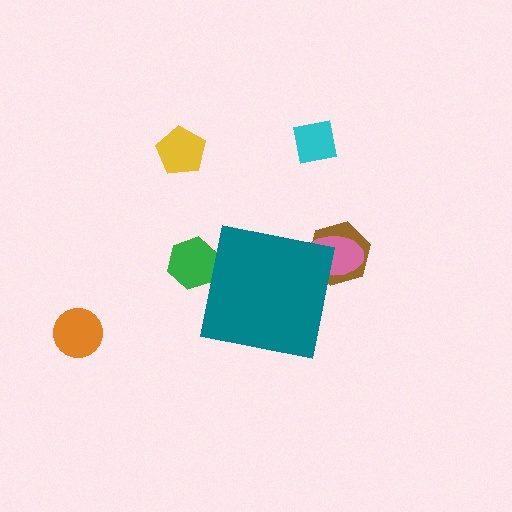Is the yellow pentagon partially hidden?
No, the yellow pentagon is fully visible.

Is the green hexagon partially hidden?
Yes, the green hexagon is partially hidden behind the teal square.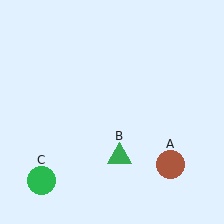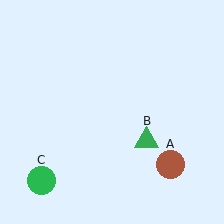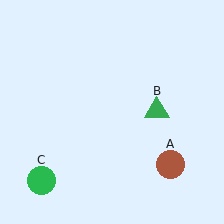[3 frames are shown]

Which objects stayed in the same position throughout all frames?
Brown circle (object A) and green circle (object C) remained stationary.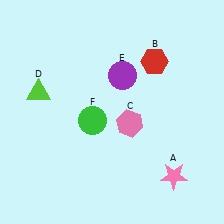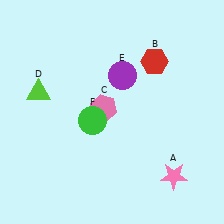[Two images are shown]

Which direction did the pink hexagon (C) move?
The pink hexagon (C) moved left.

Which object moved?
The pink hexagon (C) moved left.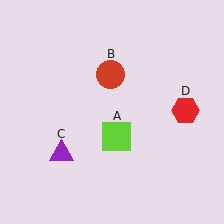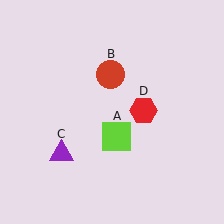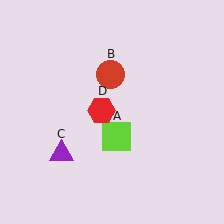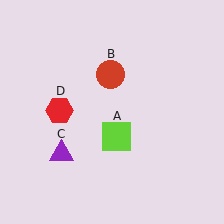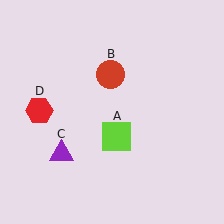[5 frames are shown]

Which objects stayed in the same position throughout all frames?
Lime square (object A) and red circle (object B) and purple triangle (object C) remained stationary.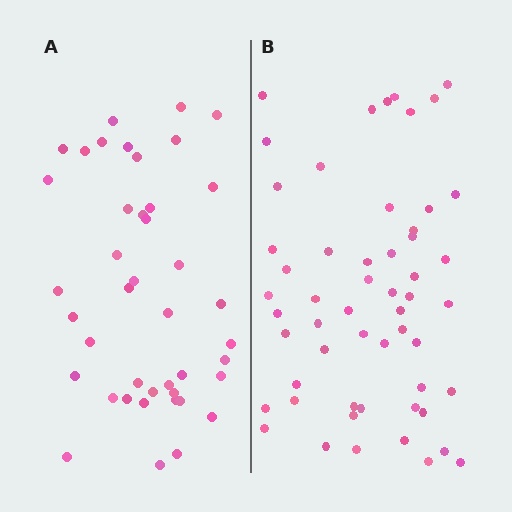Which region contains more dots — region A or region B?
Region B (the right region) has more dots.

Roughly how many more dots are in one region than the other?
Region B has approximately 15 more dots than region A.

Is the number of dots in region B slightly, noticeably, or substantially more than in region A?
Region B has noticeably more, but not dramatically so. The ratio is roughly 1.3 to 1.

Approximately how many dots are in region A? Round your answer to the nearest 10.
About 40 dots. (The exact count is 42, which rounds to 40.)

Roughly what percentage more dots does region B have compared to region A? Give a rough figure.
About 30% more.